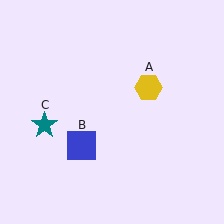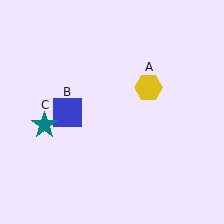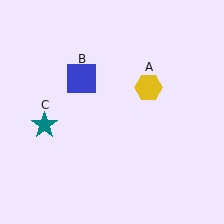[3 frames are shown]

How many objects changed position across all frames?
1 object changed position: blue square (object B).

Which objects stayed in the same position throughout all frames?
Yellow hexagon (object A) and teal star (object C) remained stationary.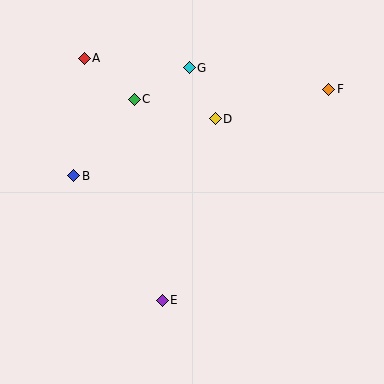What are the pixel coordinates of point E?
Point E is at (162, 300).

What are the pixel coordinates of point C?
Point C is at (134, 99).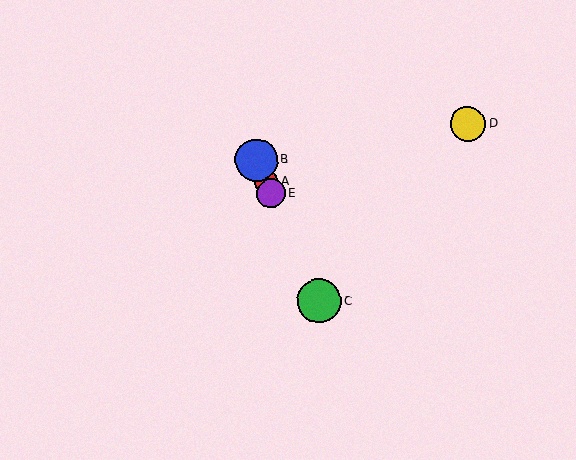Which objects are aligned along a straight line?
Objects A, B, C, E are aligned along a straight line.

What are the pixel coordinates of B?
Object B is at (256, 160).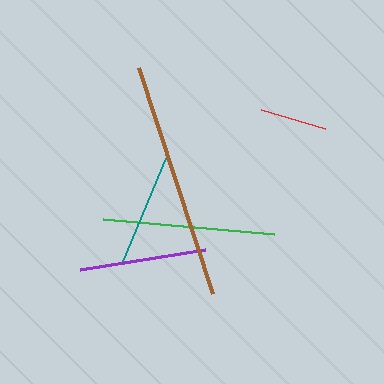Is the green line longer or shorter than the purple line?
The green line is longer than the purple line.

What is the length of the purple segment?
The purple segment is approximately 126 pixels long.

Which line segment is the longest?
The brown line is the longest at approximately 238 pixels.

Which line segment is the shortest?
The red line is the shortest at approximately 66 pixels.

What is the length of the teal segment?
The teal segment is approximately 112 pixels long.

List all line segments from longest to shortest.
From longest to shortest: brown, green, purple, teal, red.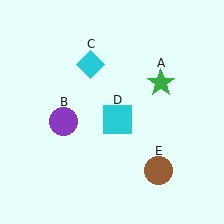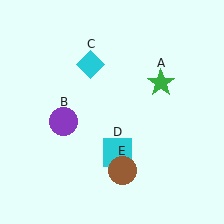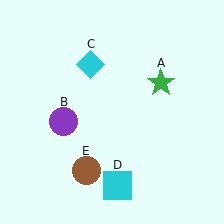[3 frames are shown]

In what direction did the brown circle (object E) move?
The brown circle (object E) moved left.